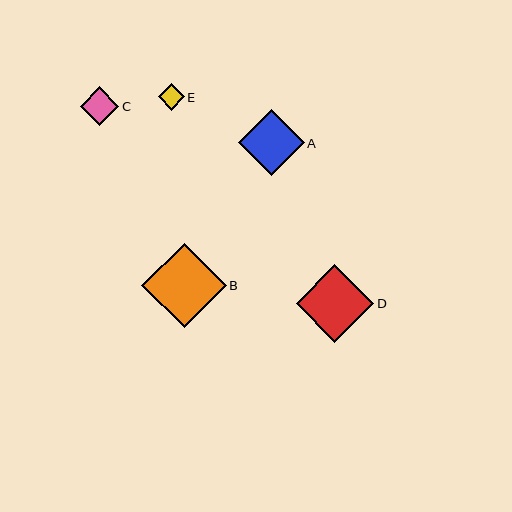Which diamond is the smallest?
Diamond E is the smallest with a size of approximately 26 pixels.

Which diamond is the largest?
Diamond B is the largest with a size of approximately 84 pixels.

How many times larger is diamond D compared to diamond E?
Diamond D is approximately 3.0 times the size of diamond E.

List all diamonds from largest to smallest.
From largest to smallest: B, D, A, C, E.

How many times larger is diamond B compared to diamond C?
Diamond B is approximately 2.2 times the size of diamond C.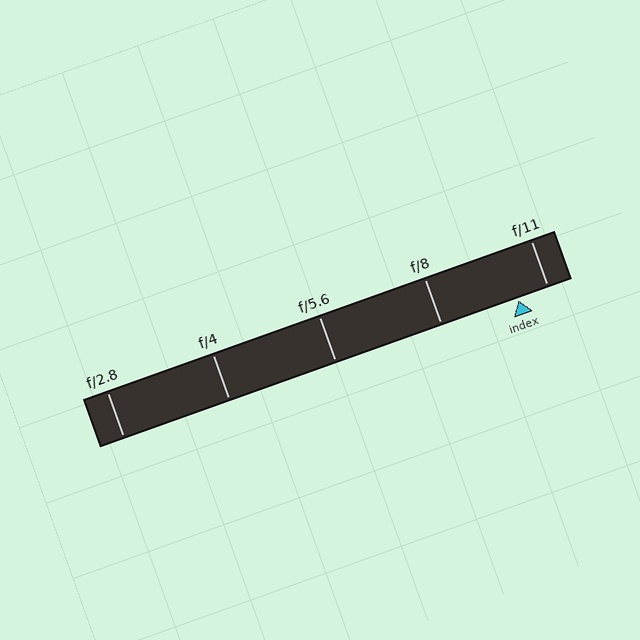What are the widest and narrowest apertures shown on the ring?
The widest aperture shown is f/2.8 and the narrowest is f/11.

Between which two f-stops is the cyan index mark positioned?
The index mark is between f/8 and f/11.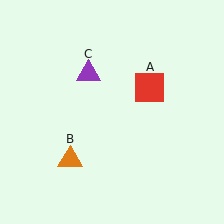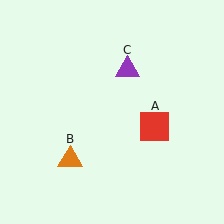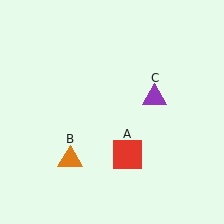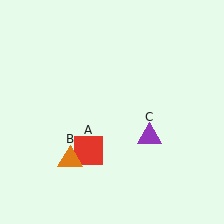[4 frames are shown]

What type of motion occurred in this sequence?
The red square (object A), purple triangle (object C) rotated clockwise around the center of the scene.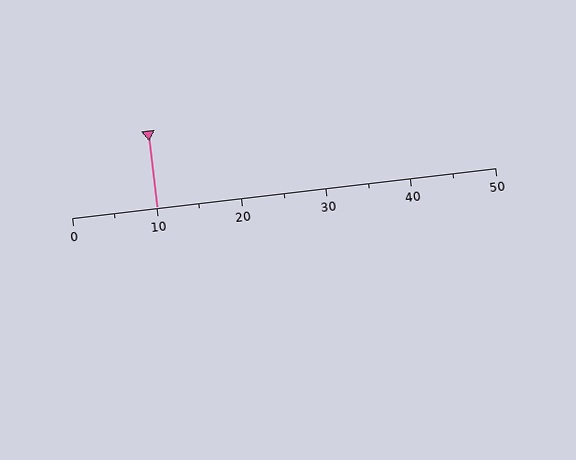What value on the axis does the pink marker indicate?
The marker indicates approximately 10.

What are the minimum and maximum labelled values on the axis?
The axis runs from 0 to 50.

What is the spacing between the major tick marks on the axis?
The major ticks are spaced 10 apart.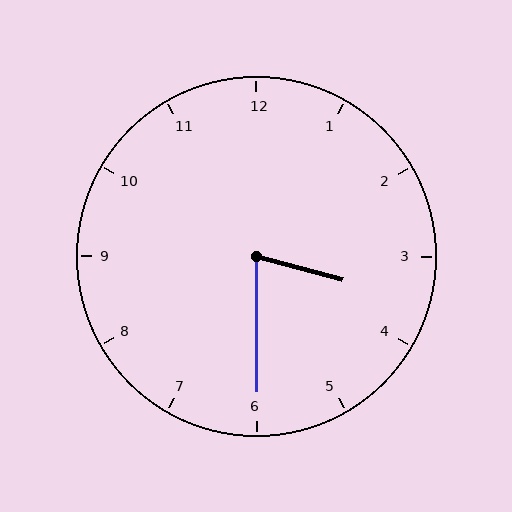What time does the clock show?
3:30.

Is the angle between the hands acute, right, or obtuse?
It is acute.